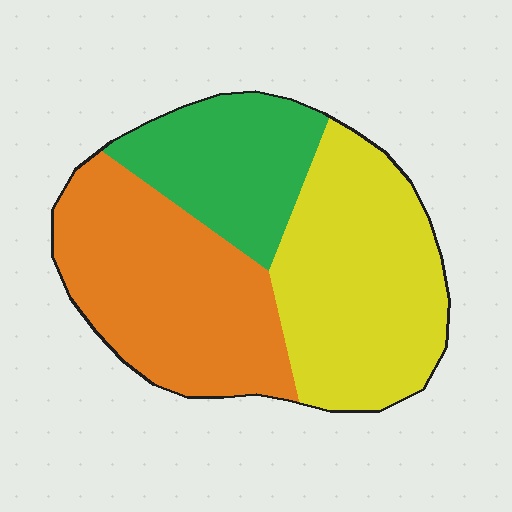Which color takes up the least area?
Green, at roughly 25%.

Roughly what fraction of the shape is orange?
Orange takes up about three eighths (3/8) of the shape.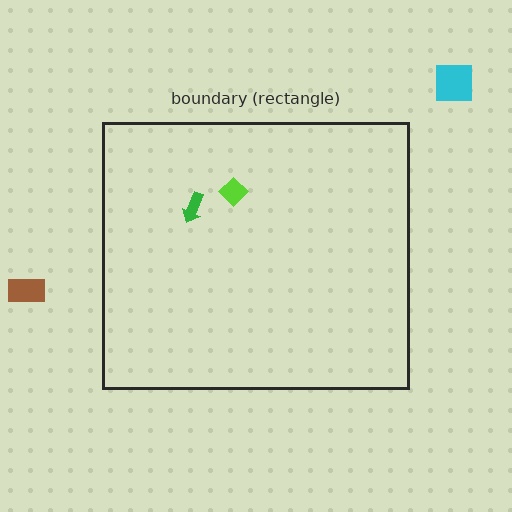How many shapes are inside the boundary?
2 inside, 2 outside.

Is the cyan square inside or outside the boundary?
Outside.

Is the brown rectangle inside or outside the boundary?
Outside.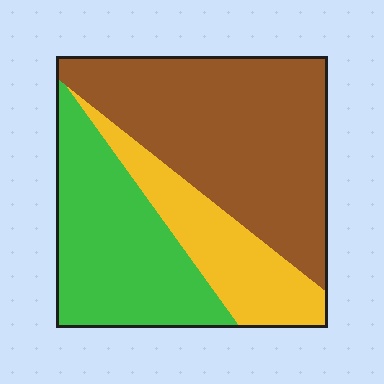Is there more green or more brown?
Brown.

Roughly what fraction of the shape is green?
Green covers roughly 30% of the shape.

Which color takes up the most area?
Brown, at roughly 50%.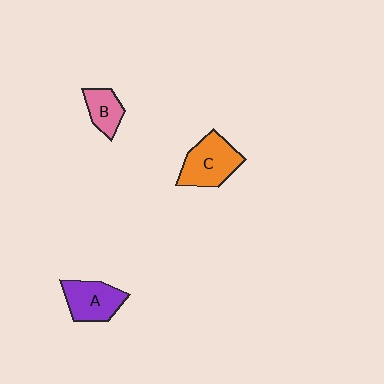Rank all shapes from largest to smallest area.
From largest to smallest: C (orange), A (purple), B (pink).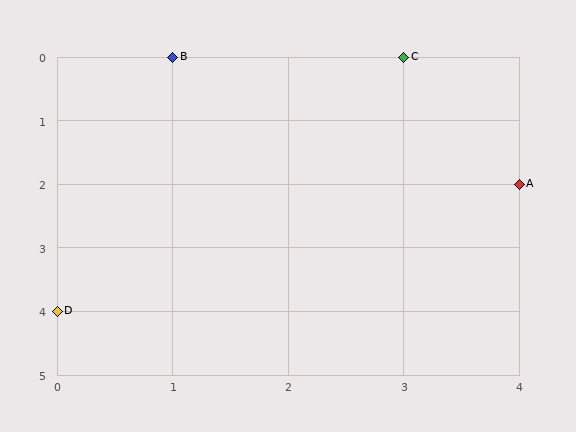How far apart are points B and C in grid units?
Points B and C are 2 columns apart.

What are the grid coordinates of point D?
Point D is at grid coordinates (0, 4).